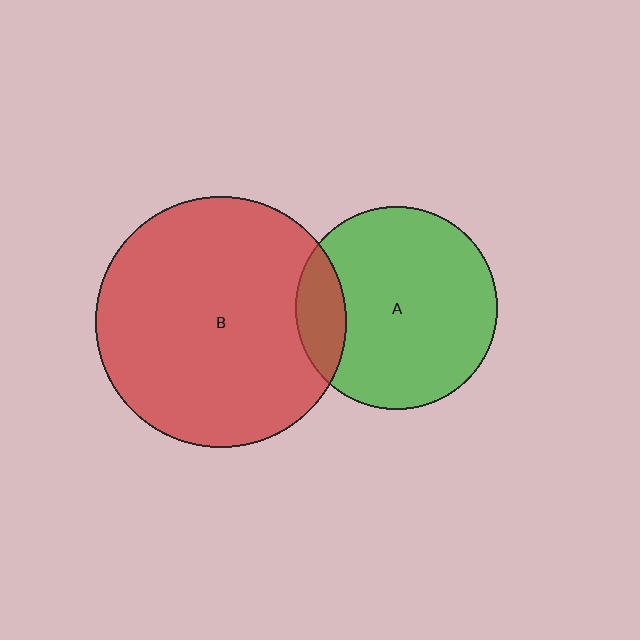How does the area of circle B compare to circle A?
Approximately 1.5 times.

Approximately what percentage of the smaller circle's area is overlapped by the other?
Approximately 15%.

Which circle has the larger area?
Circle B (red).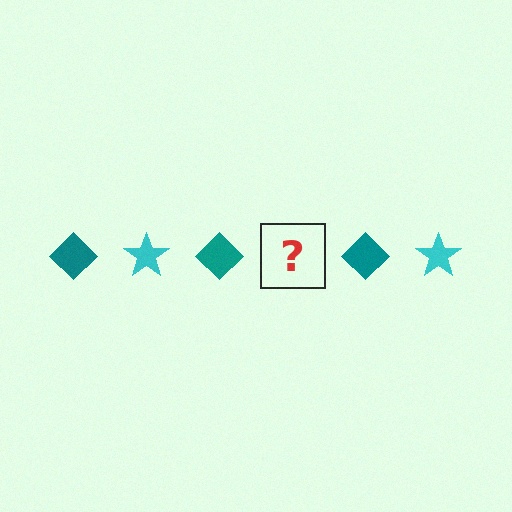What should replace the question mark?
The question mark should be replaced with a cyan star.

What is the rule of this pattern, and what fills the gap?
The rule is that the pattern alternates between teal diamond and cyan star. The gap should be filled with a cyan star.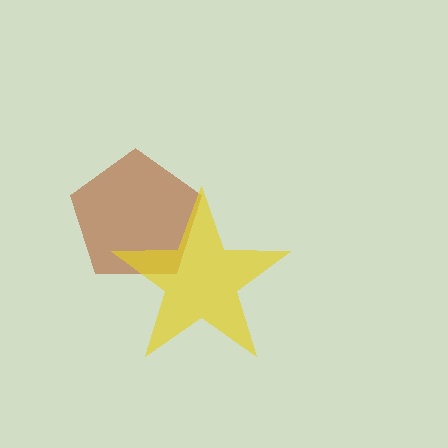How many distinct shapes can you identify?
There are 2 distinct shapes: a brown pentagon, a yellow star.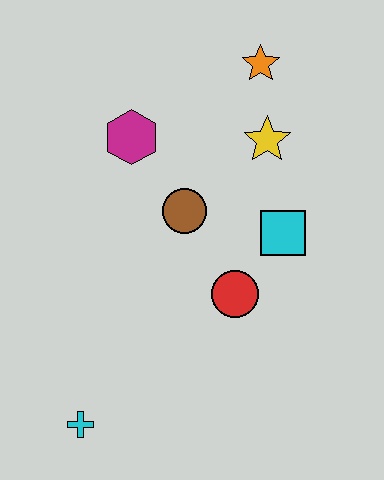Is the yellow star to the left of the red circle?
No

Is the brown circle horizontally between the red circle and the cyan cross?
Yes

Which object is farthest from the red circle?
The orange star is farthest from the red circle.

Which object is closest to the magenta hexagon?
The brown circle is closest to the magenta hexagon.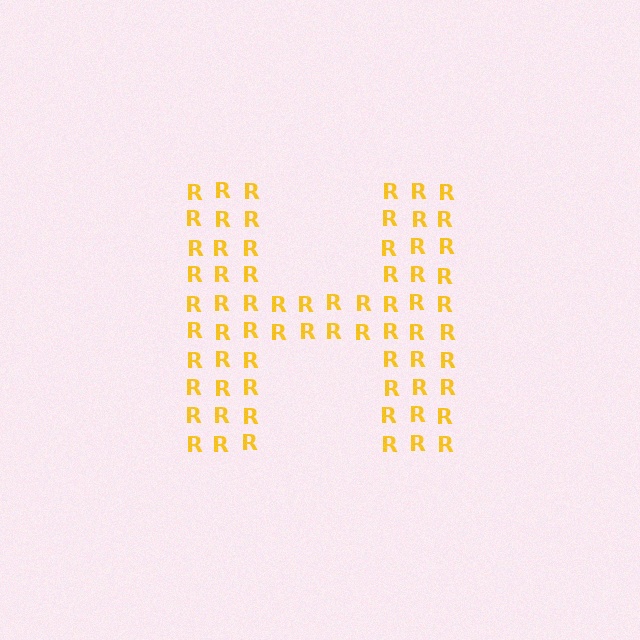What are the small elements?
The small elements are letter R's.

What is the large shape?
The large shape is the letter H.